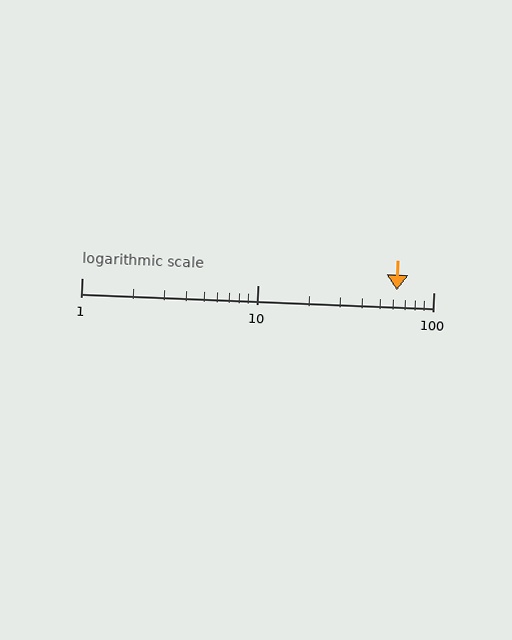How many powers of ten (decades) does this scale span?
The scale spans 2 decades, from 1 to 100.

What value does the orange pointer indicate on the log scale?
The pointer indicates approximately 62.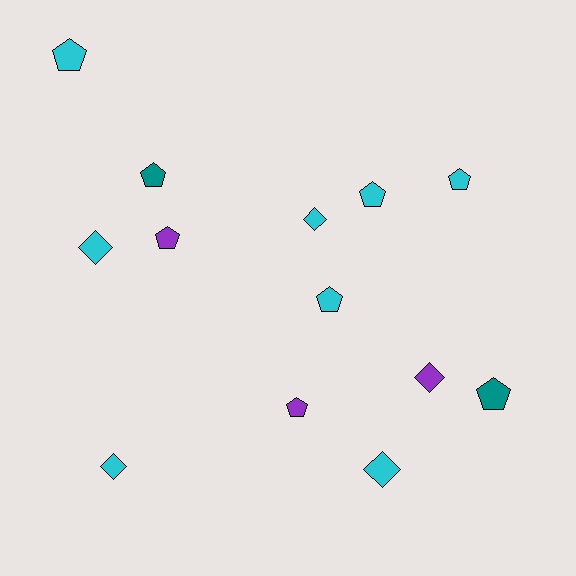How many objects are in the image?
There are 13 objects.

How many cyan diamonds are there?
There are 4 cyan diamonds.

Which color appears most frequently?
Cyan, with 8 objects.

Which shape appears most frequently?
Pentagon, with 8 objects.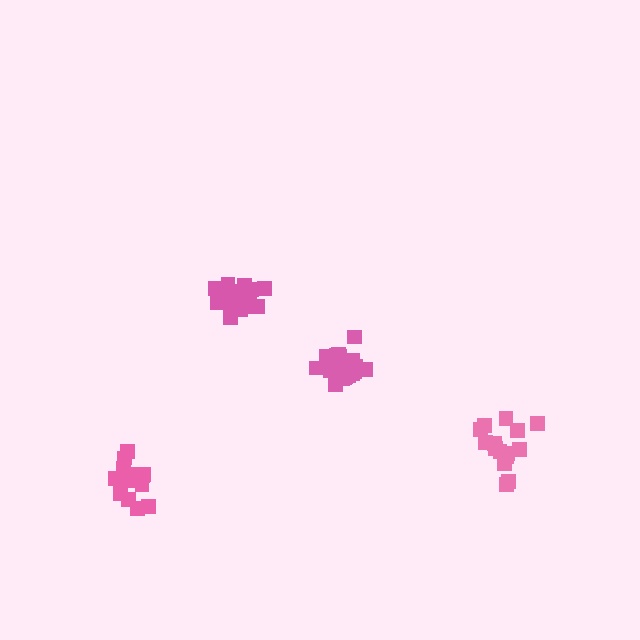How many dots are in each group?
Group 1: 21 dots, Group 2: 15 dots, Group 3: 17 dots, Group 4: 21 dots (74 total).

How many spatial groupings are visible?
There are 4 spatial groupings.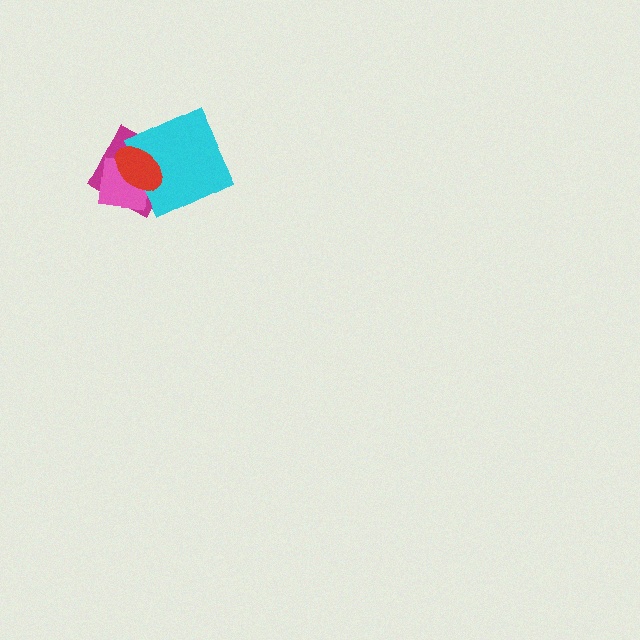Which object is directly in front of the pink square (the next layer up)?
The cyan square is directly in front of the pink square.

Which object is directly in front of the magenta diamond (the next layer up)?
The pink square is directly in front of the magenta diamond.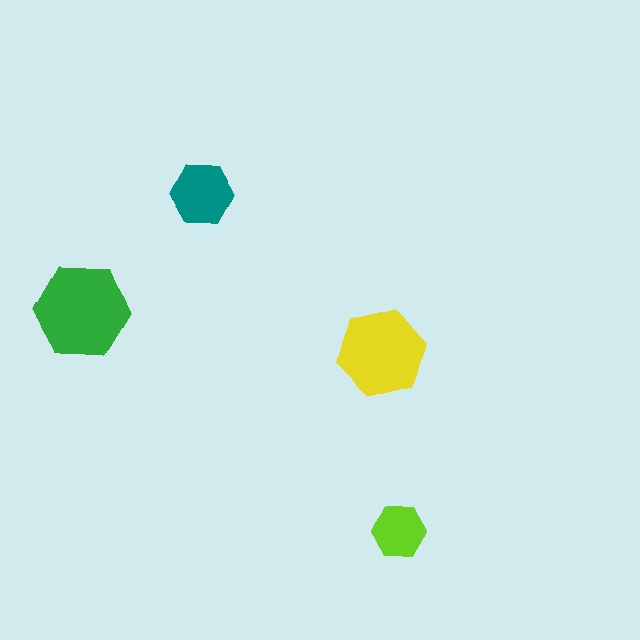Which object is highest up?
The teal hexagon is topmost.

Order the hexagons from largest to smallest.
the green one, the yellow one, the teal one, the lime one.